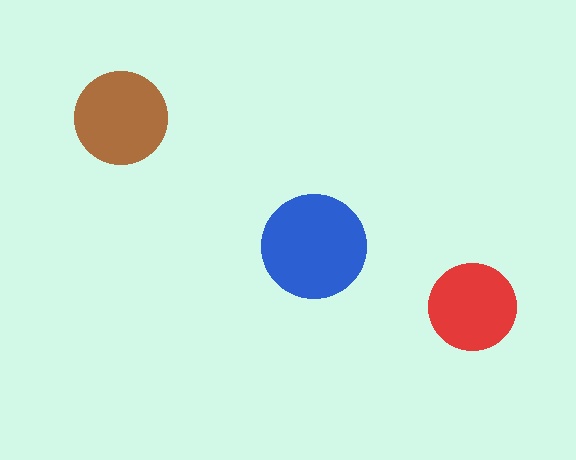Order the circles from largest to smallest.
the blue one, the brown one, the red one.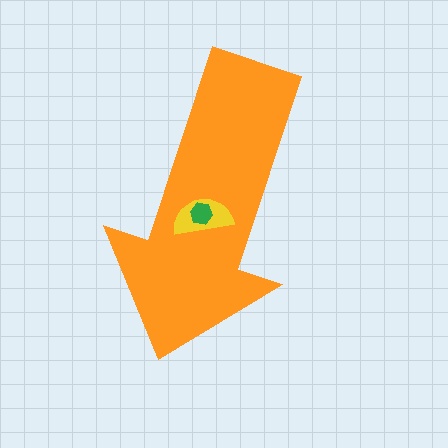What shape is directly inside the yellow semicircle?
The green hexagon.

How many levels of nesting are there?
3.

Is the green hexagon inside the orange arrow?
Yes.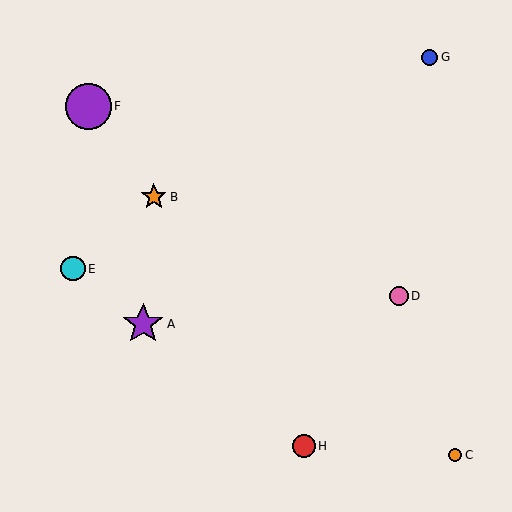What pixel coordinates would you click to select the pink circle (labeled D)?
Click at (399, 296) to select the pink circle D.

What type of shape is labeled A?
Shape A is a purple star.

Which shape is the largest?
The purple circle (labeled F) is the largest.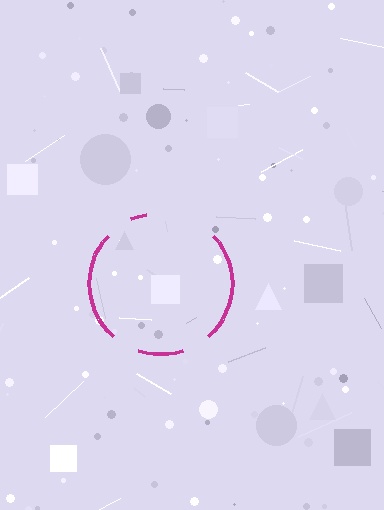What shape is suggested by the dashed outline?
The dashed outline suggests a circle.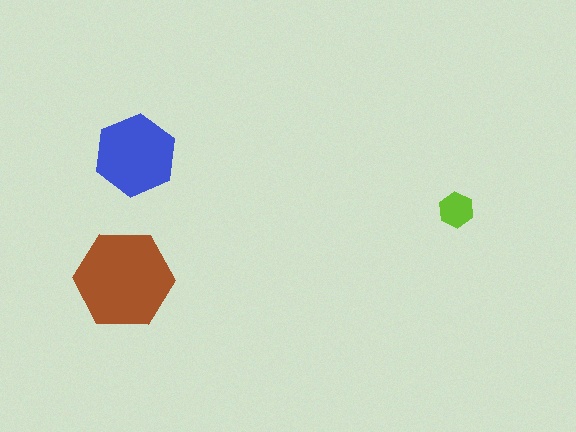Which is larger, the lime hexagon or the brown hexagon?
The brown one.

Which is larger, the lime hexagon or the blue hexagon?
The blue one.